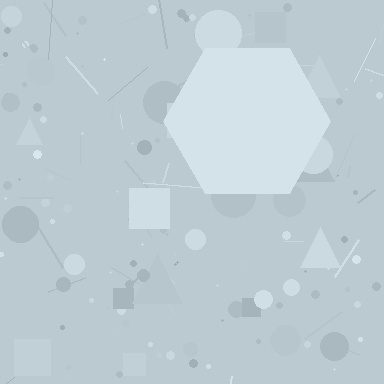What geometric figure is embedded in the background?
A hexagon is embedded in the background.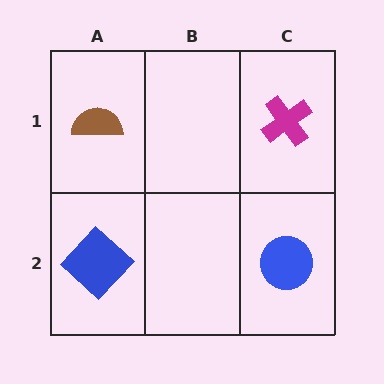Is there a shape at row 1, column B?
No, that cell is empty.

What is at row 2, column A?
A blue diamond.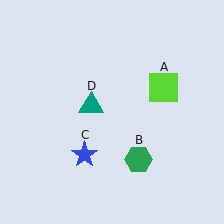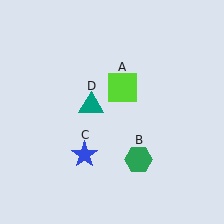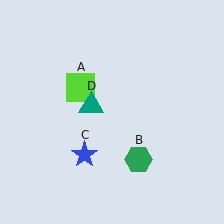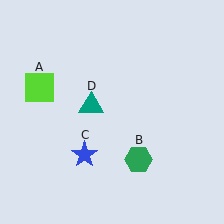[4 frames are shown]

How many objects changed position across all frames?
1 object changed position: lime square (object A).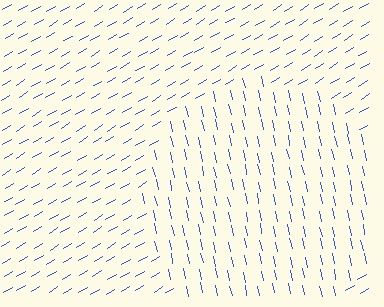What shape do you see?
I see a circle.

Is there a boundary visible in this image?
Yes, there is a texture boundary formed by a change in line orientation.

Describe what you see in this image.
The image is filled with small blue line segments. A circle region in the image has lines oriented differently from the surrounding lines, creating a visible texture boundary.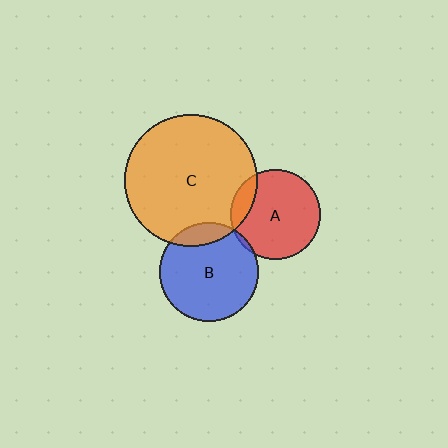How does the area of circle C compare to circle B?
Approximately 1.8 times.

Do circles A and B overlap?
Yes.